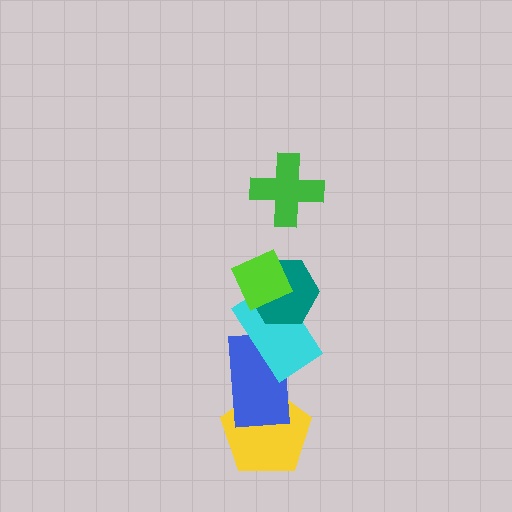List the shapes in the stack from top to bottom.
From top to bottom: the green cross, the lime diamond, the teal hexagon, the cyan rectangle, the blue rectangle, the yellow pentagon.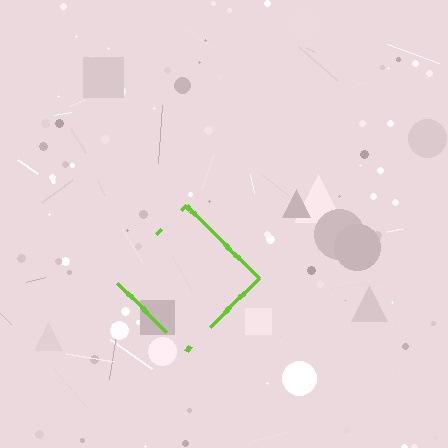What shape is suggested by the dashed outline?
The dashed outline suggests a diamond.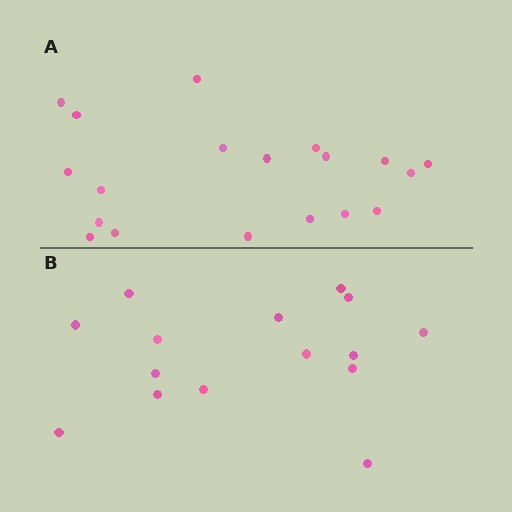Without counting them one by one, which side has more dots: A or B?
Region A (the top region) has more dots.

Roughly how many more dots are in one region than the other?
Region A has about 4 more dots than region B.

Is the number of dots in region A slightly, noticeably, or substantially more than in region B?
Region A has noticeably more, but not dramatically so. The ratio is roughly 1.3 to 1.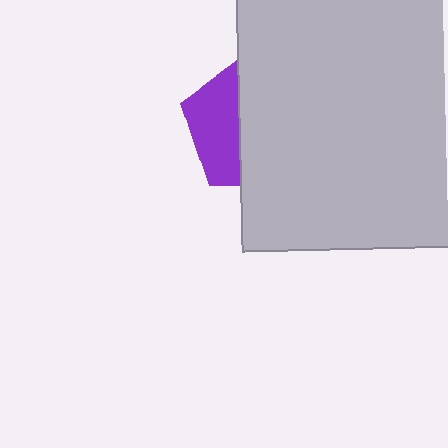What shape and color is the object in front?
The object in front is a light gray square.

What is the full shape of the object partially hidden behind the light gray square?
The partially hidden object is a purple pentagon.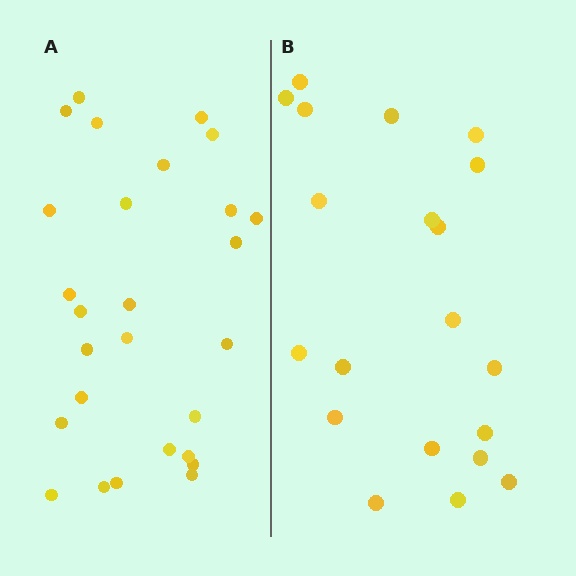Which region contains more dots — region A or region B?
Region A (the left region) has more dots.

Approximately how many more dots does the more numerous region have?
Region A has roughly 8 or so more dots than region B.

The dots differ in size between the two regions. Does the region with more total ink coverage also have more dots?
No. Region B has more total ink coverage because its dots are larger, but region A actually contains more individual dots. Total area can be misleading — the number of items is what matters here.